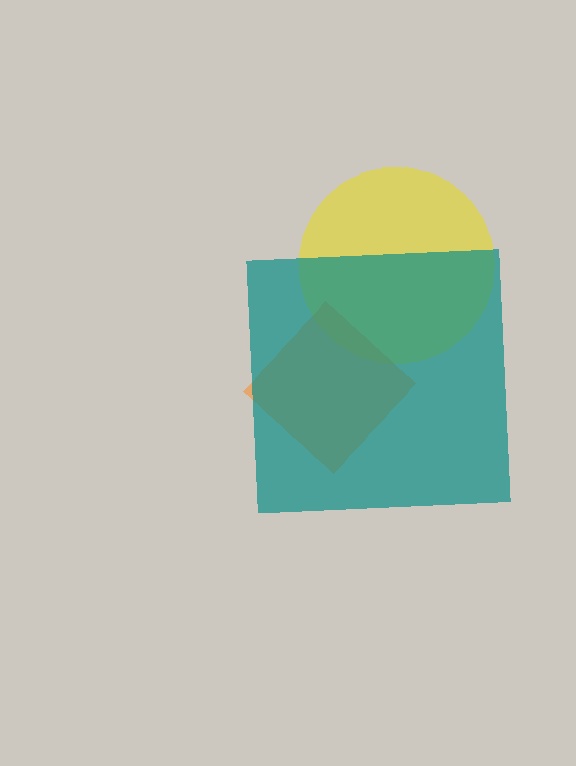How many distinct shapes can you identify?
There are 3 distinct shapes: a yellow circle, an orange diamond, a teal square.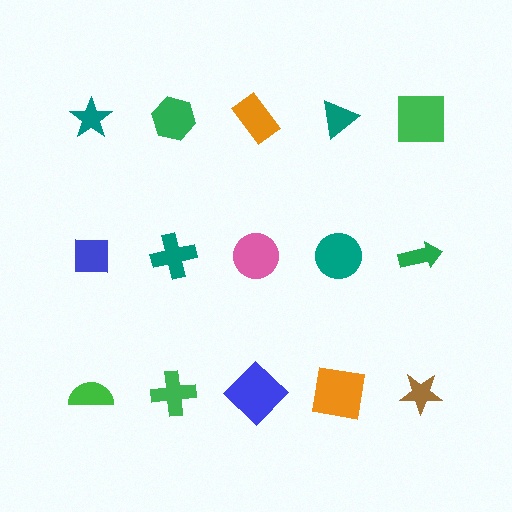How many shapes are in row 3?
5 shapes.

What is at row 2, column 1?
A blue square.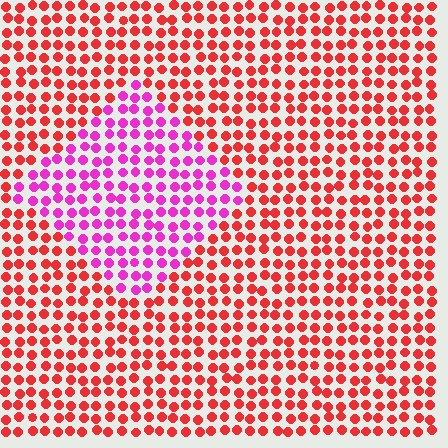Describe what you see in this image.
The image is filled with small red elements in a uniform arrangement. A diamond-shaped region is visible where the elements are tinted to a slightly different hue, forming a subtle color boundary.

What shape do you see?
I see a diamond.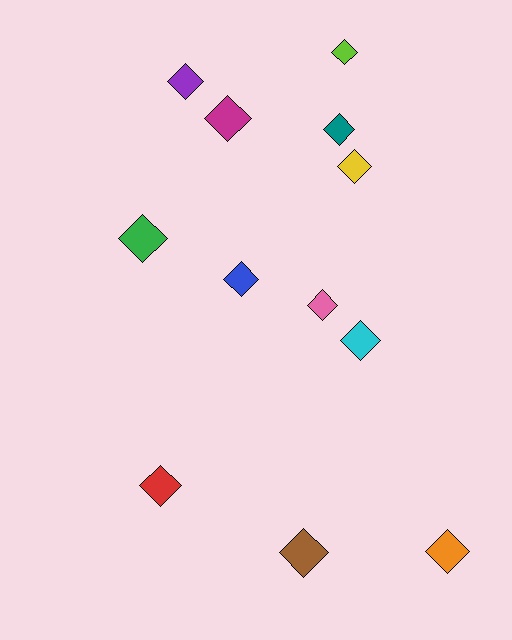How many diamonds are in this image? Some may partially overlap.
There are 12 diamonds.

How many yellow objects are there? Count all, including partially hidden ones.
There is 1 yellow object.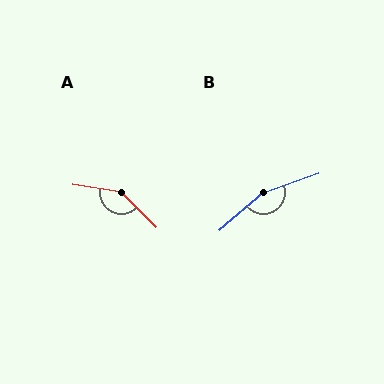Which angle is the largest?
B, at approximately 159 degrees.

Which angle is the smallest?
A, at approximately 143 degrees.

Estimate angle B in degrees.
Approximately 159 degrees.